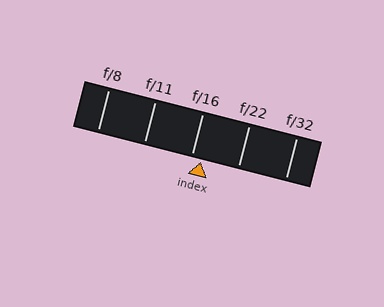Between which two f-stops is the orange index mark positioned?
The index mark is between f/16 and f/22.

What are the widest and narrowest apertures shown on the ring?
The widest aperture shown is f/8 and the narrowest is f/32.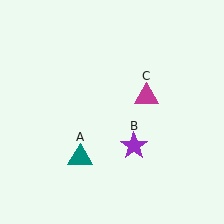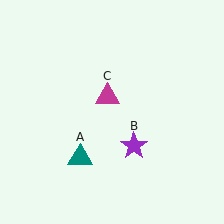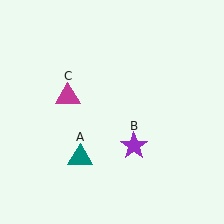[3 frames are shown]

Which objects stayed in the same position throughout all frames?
Teal triangle (object A) and purple star (object B) remained stationary.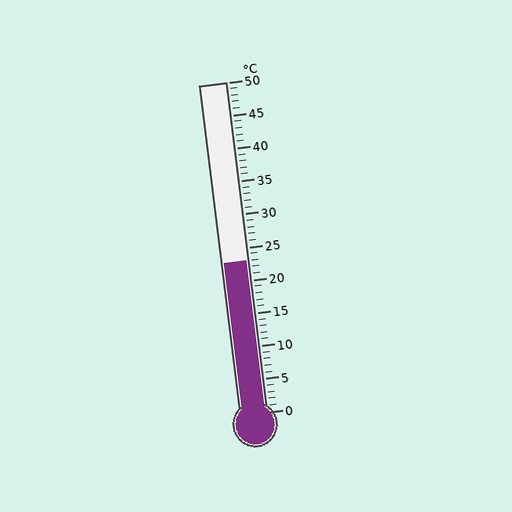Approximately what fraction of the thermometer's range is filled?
The thermometer is filled to approximately 45% of its range.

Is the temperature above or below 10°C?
The temperature is above 10°C.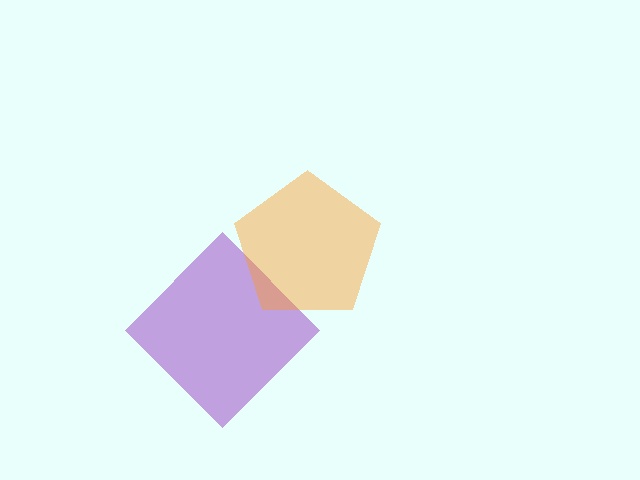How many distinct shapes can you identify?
There are 2 distinct shapes: a purple diamond, an orange pentagon.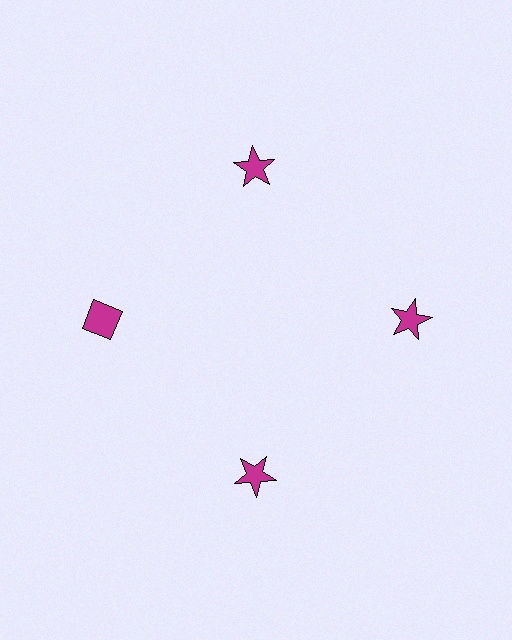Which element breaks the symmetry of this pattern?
The magenta diamond at roughly the 9 o'clock position breaks the symmetry. All other shapes are magenta stars.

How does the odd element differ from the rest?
It has a different shape: diamond instead of star.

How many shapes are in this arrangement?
There are 4 shapes arranged in a ring pattern.